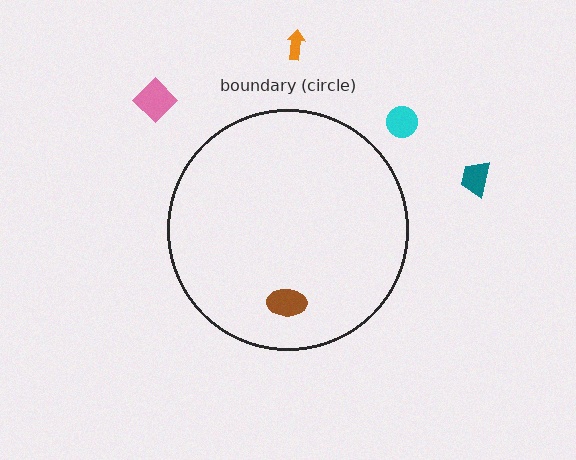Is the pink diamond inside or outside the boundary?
Outside.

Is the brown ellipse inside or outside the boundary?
Inside.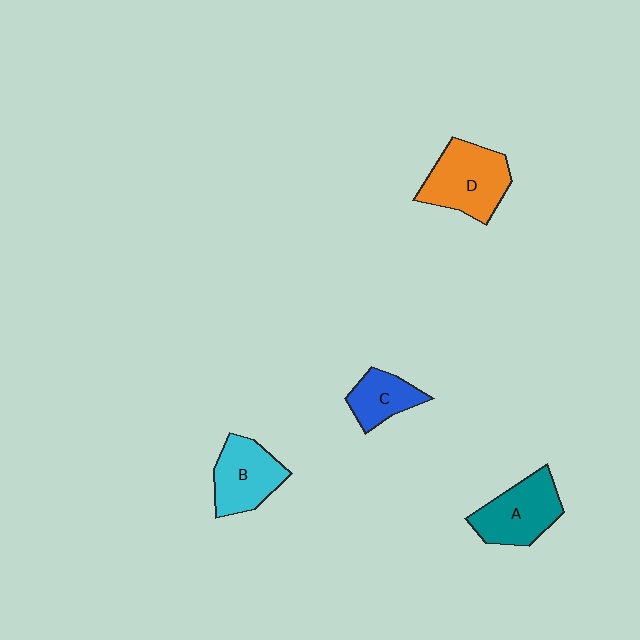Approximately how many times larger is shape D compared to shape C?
Approximately 1.8 times.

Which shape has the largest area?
Shape D (orange).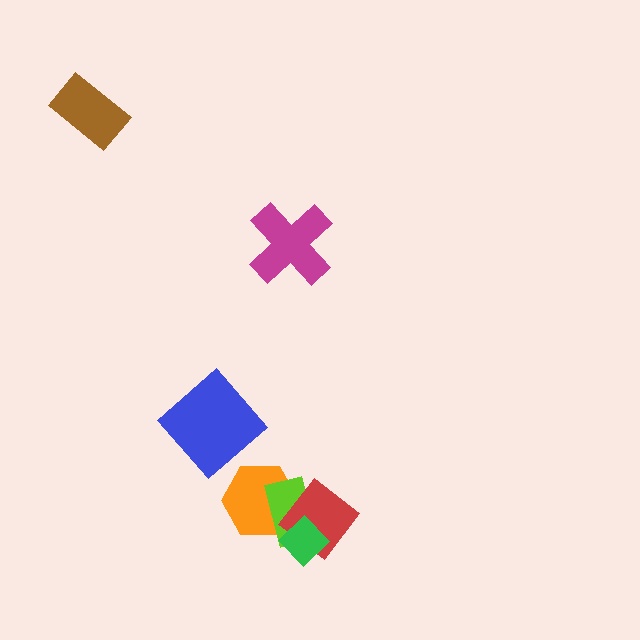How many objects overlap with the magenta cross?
0 objects overlap with the magenta cross.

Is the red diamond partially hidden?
Yes, it is partially covered by another shape.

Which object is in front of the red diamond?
The green diamond is in front of the red diamond.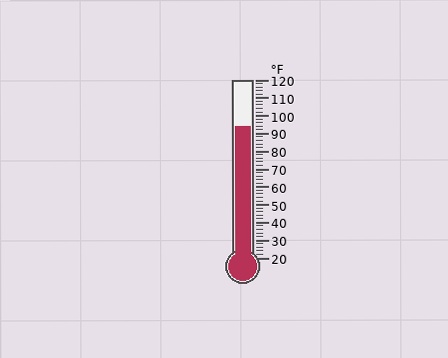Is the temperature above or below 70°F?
The temperature is above 70°F.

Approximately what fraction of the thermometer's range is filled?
The thermometer is filled to approximately 75% of its range.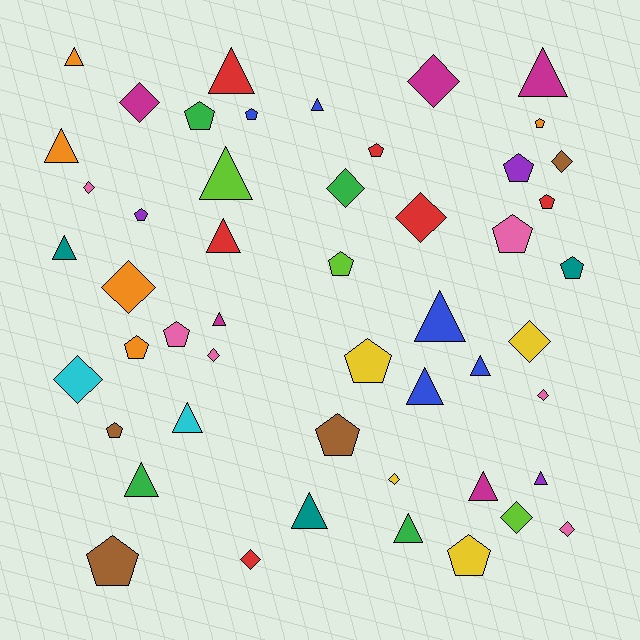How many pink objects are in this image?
There are 6 pink objects.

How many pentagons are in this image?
There are 17 pentagons.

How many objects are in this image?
There are 50 objects.